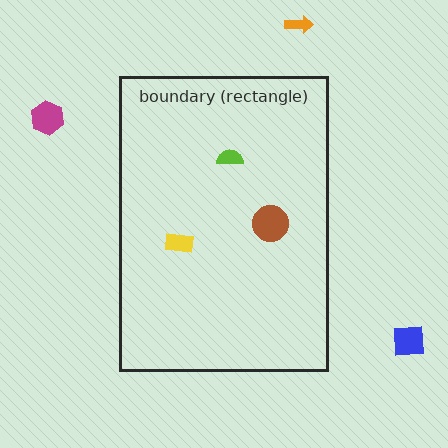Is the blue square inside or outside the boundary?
Outside.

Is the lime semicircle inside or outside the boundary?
Inside.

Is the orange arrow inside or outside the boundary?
Outside.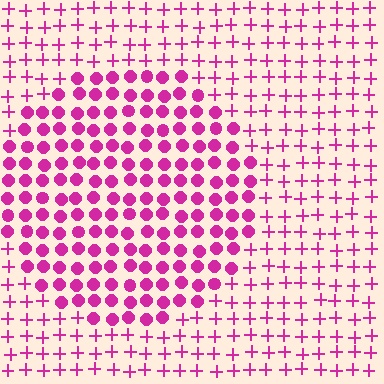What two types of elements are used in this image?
The image uses circles inside the circle region and plus signs outside it.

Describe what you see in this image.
The image is filled with small magenta elements arranged in a uniform grid. A circle-shaped region contains circles, while the surrounding area contains plus signs. The boundary is defined purely by the change in element shape.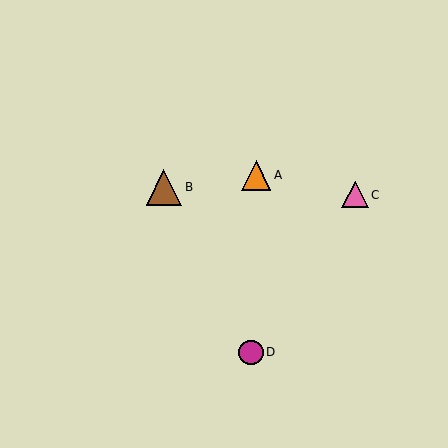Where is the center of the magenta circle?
The center of the magenta circle is at (251, 352).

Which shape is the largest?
The brown triangle (labeled B) is the largest.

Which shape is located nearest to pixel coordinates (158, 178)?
The brown triangle (labeled B) at (164, 187) is nearest to that location.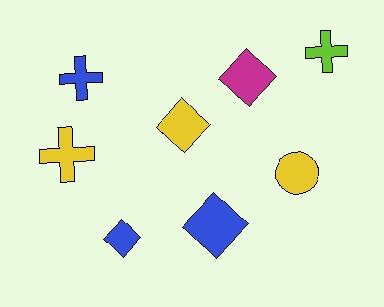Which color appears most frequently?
Blue, with 3 objects.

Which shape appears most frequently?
Diamond, with 4 objects.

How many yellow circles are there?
There is 1 yellow circle.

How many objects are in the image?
There are 8 objects.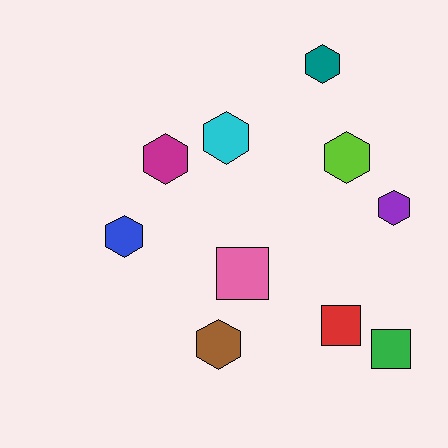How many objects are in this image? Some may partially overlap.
There are 10 objects.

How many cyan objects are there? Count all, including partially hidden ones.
There is 1 cyan object.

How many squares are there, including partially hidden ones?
There are 3 squares.